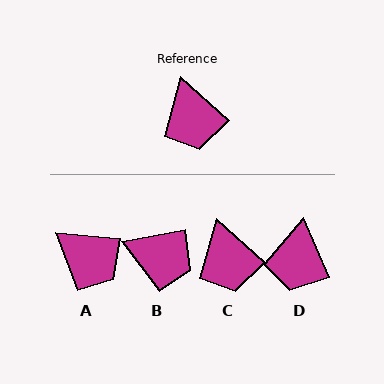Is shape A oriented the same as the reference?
No, it is off by about 36 degrees.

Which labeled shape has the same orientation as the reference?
C.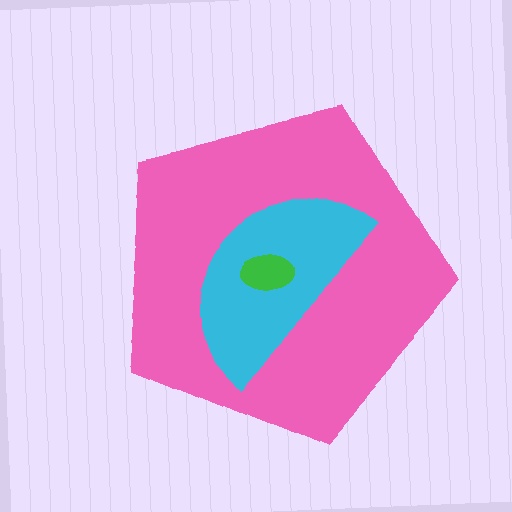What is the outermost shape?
The pink pentagon.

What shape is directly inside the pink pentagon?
The cyan semicircle.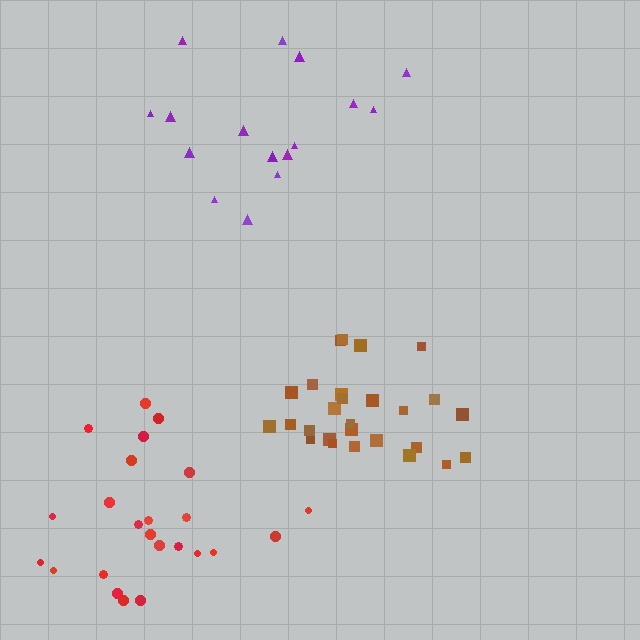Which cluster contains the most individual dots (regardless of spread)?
Brown (27).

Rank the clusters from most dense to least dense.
brown, red, purple.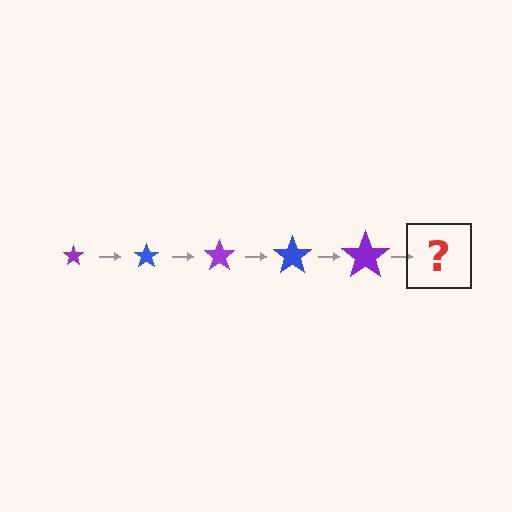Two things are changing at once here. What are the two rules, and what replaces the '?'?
The two rules are that the star grows larger each step and the color cycles through purple and blue. The '?' should be a blue star, larger than the previous one.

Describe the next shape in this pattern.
It should be a blue star, larger than the previous one.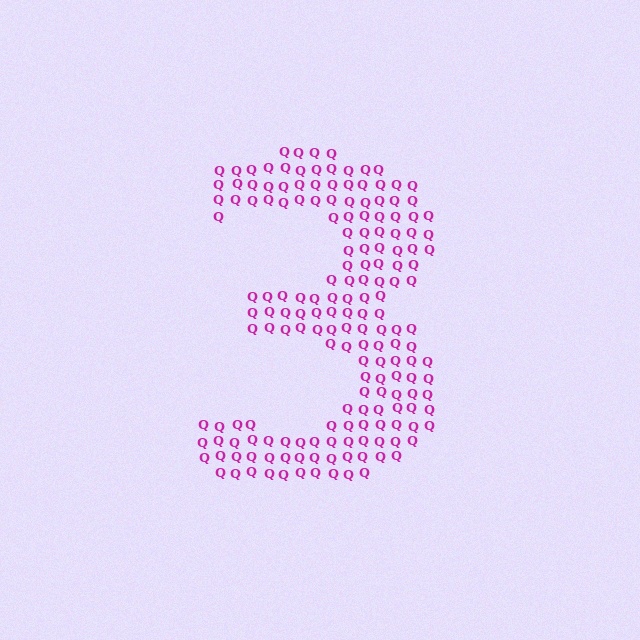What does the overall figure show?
The overall figure shows the digit 3.